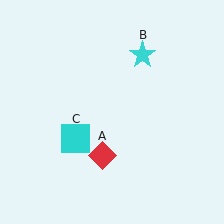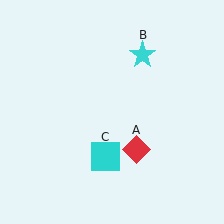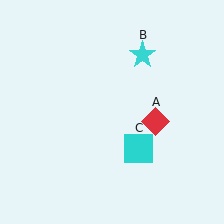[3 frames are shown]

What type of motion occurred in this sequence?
The red diamond (object A), cyan square (object C) rotated counterclockwise around the center of the scene.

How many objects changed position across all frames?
2 objects changed position: red diamond (object A), cyan square (object C).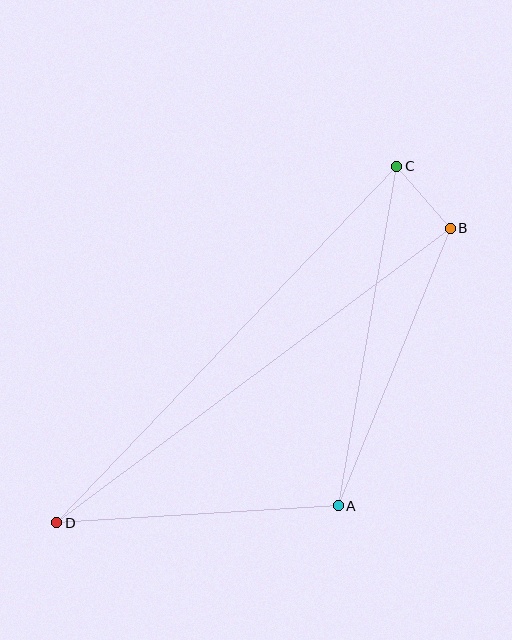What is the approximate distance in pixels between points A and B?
The distance between A and B is approximately 299 pixels.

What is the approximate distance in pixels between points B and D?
The distance between B and D is approximately 492 pixels.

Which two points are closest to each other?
Points B and C are closest to each other.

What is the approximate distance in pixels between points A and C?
The distance between A and C is approximately 345 pixels.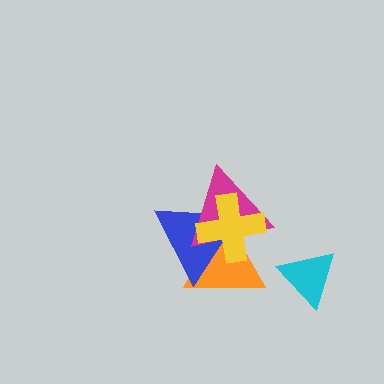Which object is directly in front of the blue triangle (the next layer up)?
The magenta triangle is directly in front of the blue triangle.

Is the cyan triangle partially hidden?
No, no other shape covers it.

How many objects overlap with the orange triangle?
3 objects overlap with the orange triangle.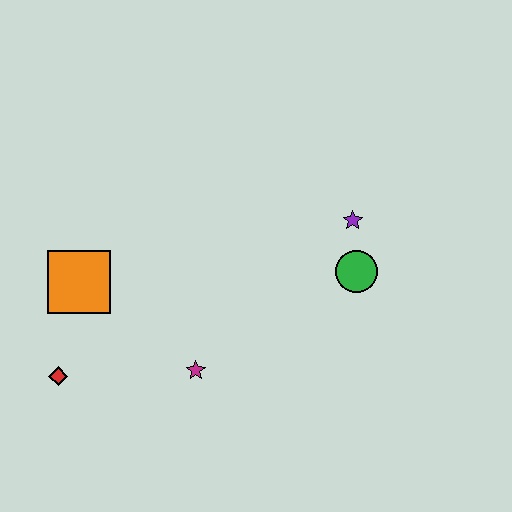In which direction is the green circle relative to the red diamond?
The green circle is to the right of the red diamond.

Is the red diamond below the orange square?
Yes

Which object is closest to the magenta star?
The red diamond is closest to the magenta star.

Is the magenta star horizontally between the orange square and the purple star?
Yes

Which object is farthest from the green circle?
The red diamond is farthest from the green circle.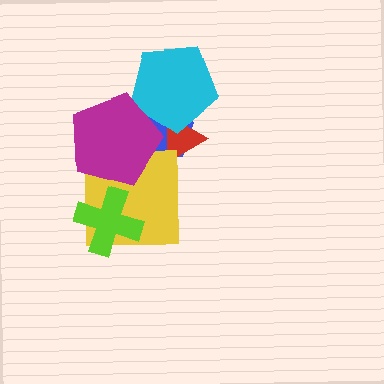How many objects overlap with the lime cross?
1 object overlaps with the lime cross.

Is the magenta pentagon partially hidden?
No, no other shape covers it.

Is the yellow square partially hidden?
Yes, it is partially covered by another shape.